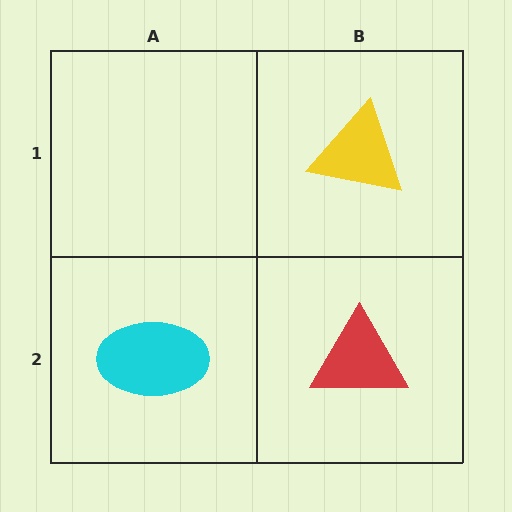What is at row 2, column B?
A red triangle.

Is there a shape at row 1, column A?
No, that cell is empty.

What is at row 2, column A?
A cyan ellipse.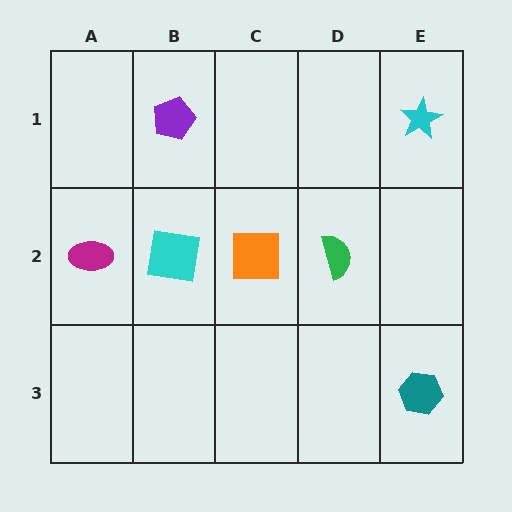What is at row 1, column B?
A purple pentagon.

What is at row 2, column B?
A cyan square.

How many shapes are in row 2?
4 shapes.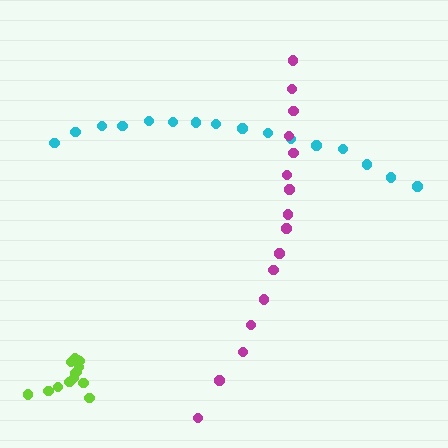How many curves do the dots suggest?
There are 3 distinct paths.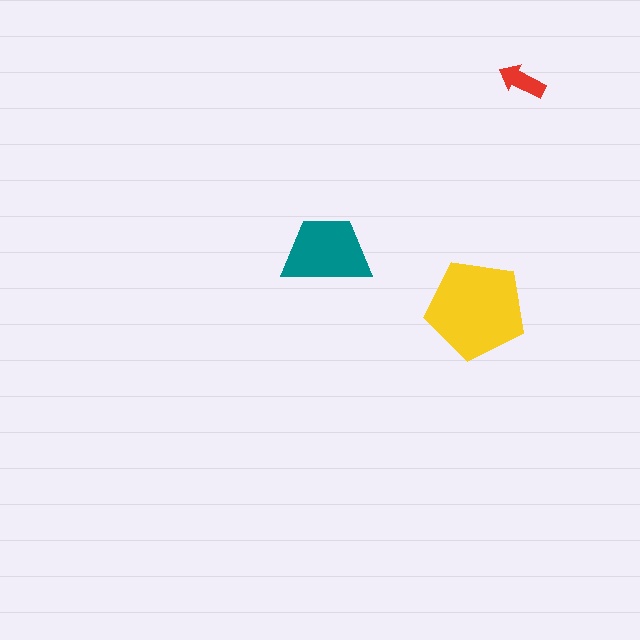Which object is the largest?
The yellow pentagon.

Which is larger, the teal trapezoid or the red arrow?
The teal trapezoid.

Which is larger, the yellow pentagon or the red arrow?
The yellow pentagon.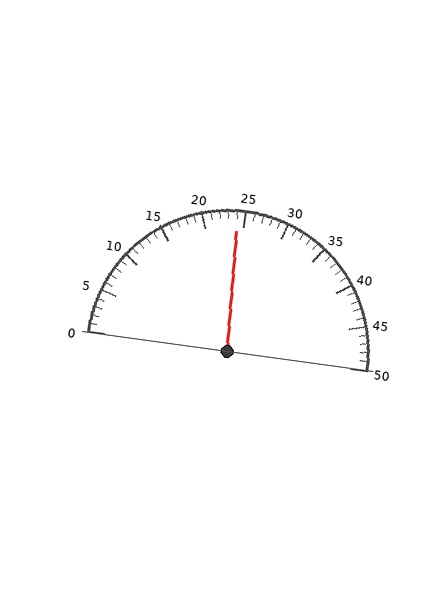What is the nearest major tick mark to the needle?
The nearest major tick mark is 25.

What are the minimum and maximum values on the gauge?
The gauge ranges from 0 to 50.